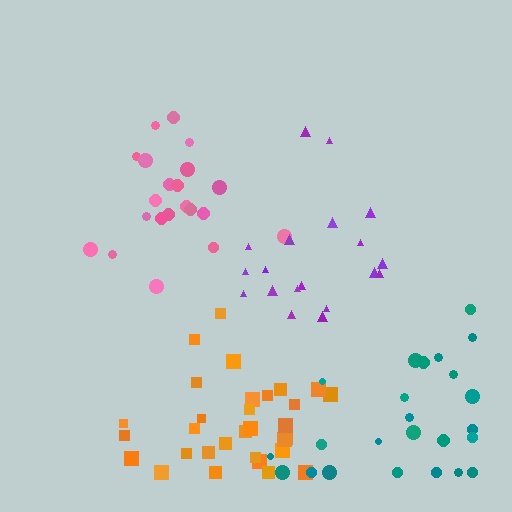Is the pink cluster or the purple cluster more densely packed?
Pink.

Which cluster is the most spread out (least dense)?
Teal.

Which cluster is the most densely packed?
Orange.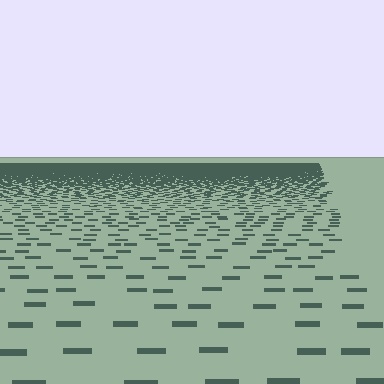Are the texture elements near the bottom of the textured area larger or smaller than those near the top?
Larger. Near the bottom, elements are closer to the viewer and appear at a bigger on-screen size.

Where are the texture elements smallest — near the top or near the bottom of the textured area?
Near the top.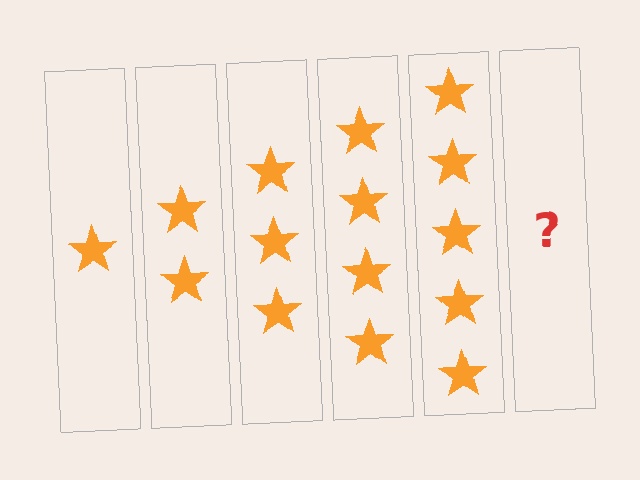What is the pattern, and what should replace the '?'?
The pattern is that each step adds one more star. The '?' should be 6 stars.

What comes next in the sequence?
The next element should be 6 stars.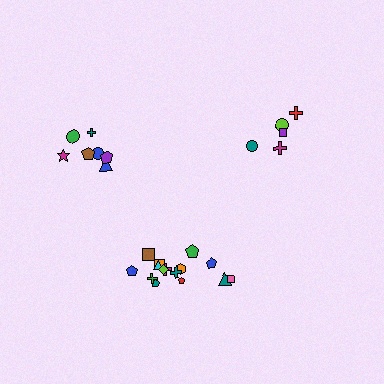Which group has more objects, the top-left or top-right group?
The top-left group.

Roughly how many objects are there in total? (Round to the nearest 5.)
Roughly 25 objects in total.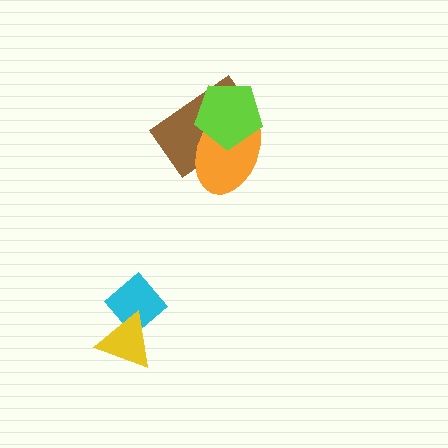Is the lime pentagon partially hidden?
No, no other shape covers it.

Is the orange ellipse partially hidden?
Yes, it is partially covered by another shape.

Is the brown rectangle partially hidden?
Yes, it is partially covered by another shape.